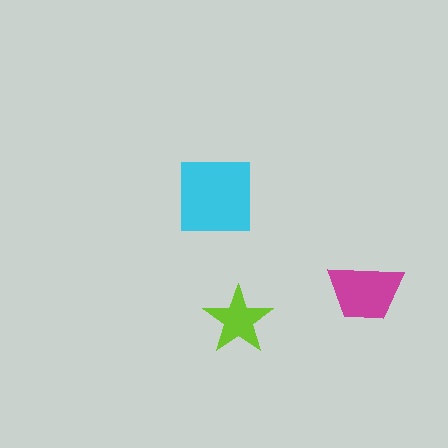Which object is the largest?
The cyan square.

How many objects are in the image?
There are 3 objects in the image.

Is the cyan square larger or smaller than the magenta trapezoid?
Larger.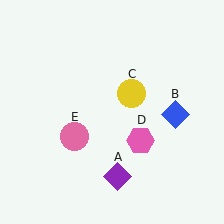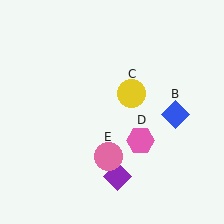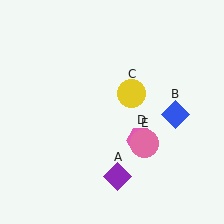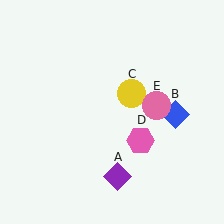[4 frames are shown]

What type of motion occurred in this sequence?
The pink circle (object E) rotated counterclockwise around the center of the scene.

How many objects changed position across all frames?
1 object changed position: pink circle (object E).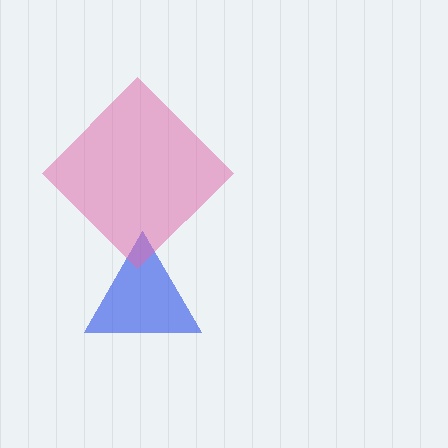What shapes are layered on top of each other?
The layered shapes are: a blue triangle, a pink diamond.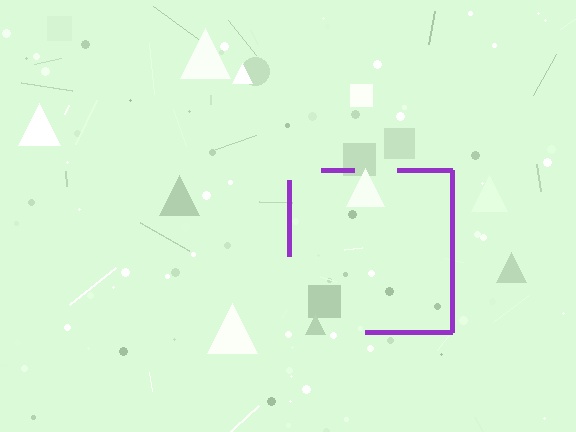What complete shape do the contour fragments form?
The contour fragments form a square.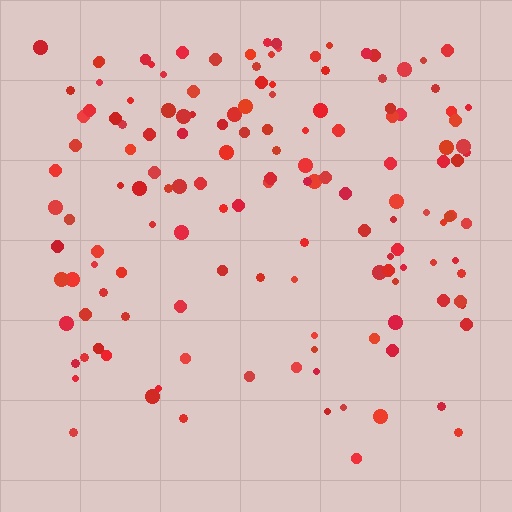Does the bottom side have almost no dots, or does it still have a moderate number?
Still a moderate number, just noticeably fewer than the top.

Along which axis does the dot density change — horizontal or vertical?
Vertical.